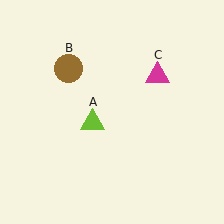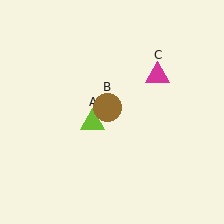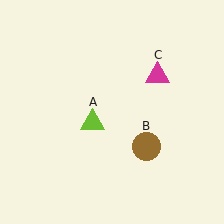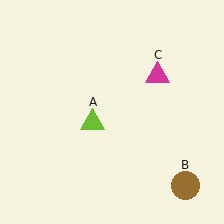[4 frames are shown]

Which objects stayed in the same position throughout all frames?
Lime triangle (object A) and magenta triangle (object C) remained stationary.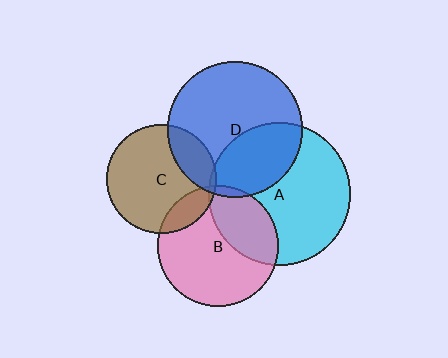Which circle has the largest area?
Circle A (cyan).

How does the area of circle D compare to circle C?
Approximately 1.5 times.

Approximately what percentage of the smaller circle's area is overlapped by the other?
Approximately 5%.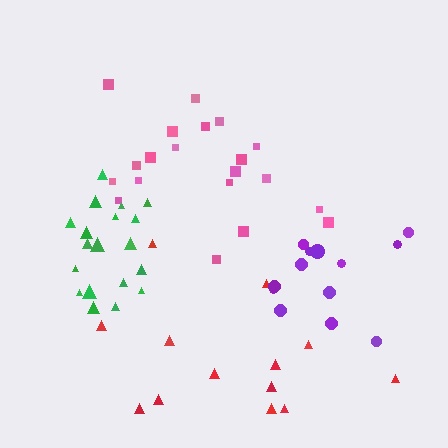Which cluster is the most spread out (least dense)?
Red.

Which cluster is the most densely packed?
Green.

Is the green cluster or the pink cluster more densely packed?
Green.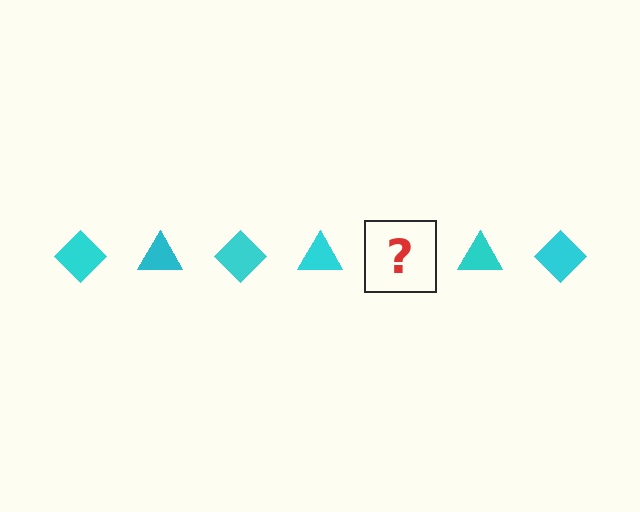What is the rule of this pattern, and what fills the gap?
The rule is that the pattern cycles through diamond, triangle shapes in cyan. The gap should be filled with a cyan diamond.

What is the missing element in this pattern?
The missing element is a cyan diamond.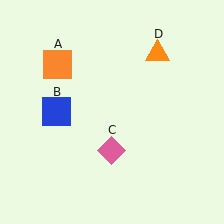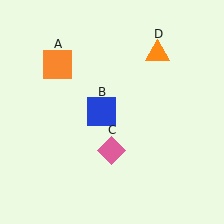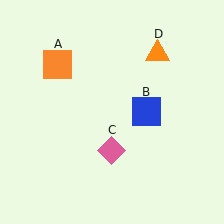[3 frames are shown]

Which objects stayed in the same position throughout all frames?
Orange square (object A) and pink diamond (object C) and orange triangle (object D) remained stationary.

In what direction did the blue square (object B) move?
The blue square (object B) moved right.